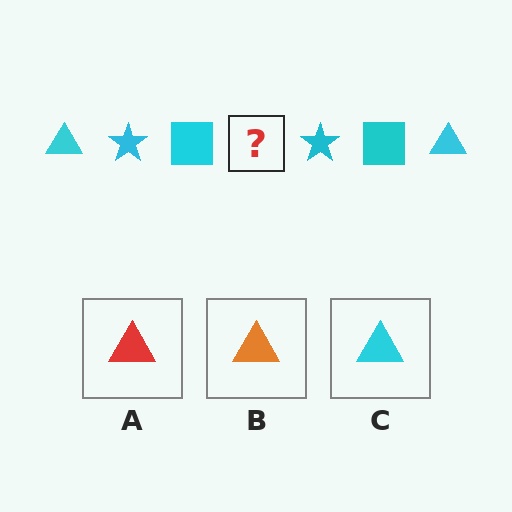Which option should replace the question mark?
Option C.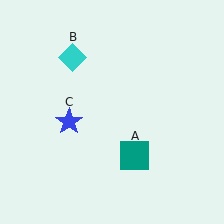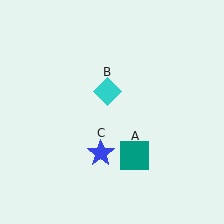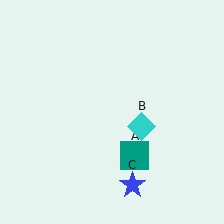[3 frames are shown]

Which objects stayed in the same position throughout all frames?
Teal square (object A) remained stationary.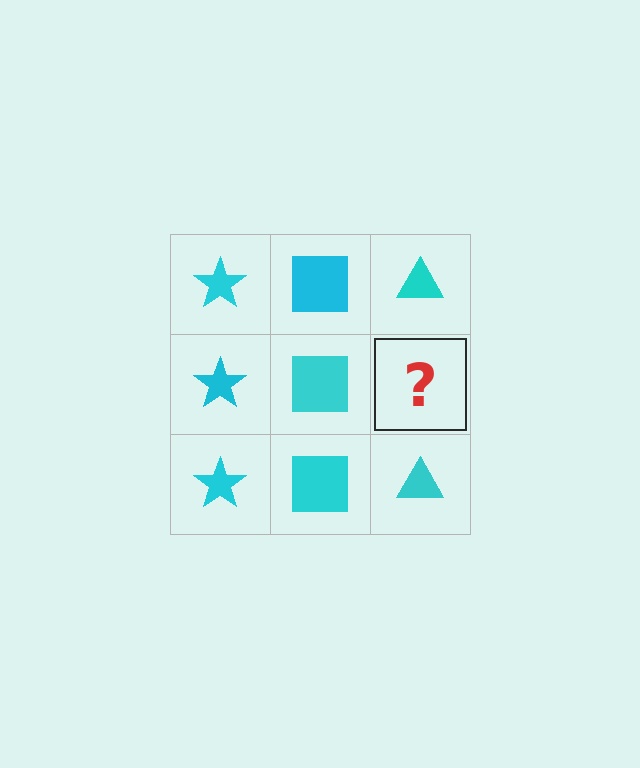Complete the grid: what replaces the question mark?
The question mark should be replaced with a cyan triangle.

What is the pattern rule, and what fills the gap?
The rule is that each column has a consistent shape. The gap should be filled with a cyan triangle.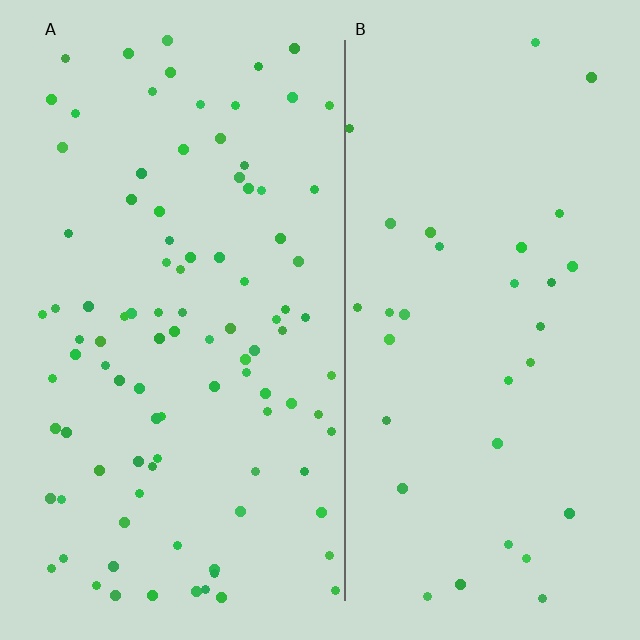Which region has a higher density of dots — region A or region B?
A (the left).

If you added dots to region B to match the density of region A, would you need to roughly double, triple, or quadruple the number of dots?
Approximately triple.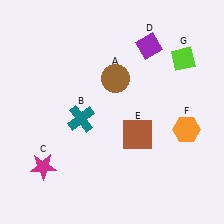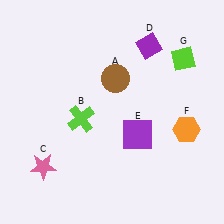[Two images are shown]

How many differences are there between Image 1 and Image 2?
There are 3 differences between the two images.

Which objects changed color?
B changed from teal to lime. C changed from magenta to pink. E changed from brown to purple.